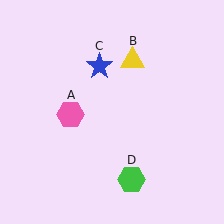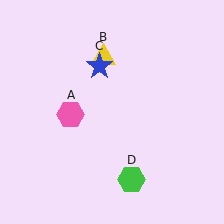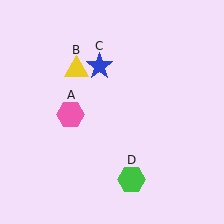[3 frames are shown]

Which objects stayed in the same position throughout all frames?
Pink hexagon (object A) and blue star (object C) and green hexagon (object D) remained stationary.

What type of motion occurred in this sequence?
The yellow triangle (object B) rotated counterclockwise around the center of the scene.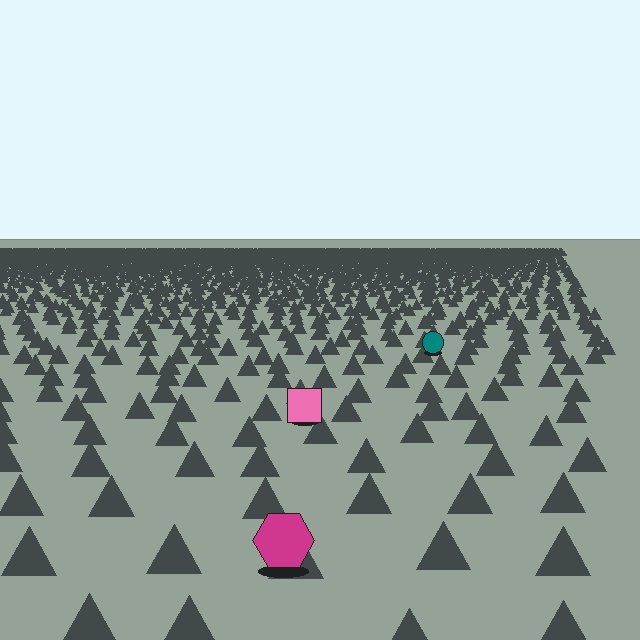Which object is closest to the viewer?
The magenta hexagon is closest. The texture marks near it are larger and more spread out.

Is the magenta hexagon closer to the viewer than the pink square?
Yes. The magenta hexagon is closer — you can tell from the texture gradient: the ground texture is coarser near it.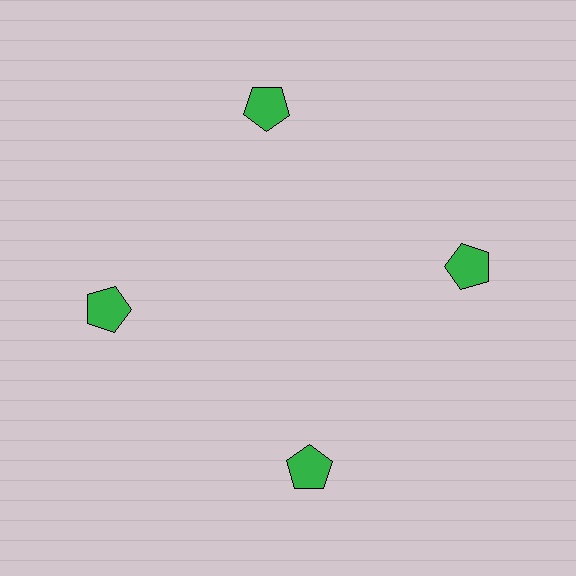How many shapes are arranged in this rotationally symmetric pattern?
There are 4 shapes, arranged in 4 groups of 1.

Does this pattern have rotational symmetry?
Yes, this pattern has 4-fold rotational symmetry. It looks the same after rotating 90 degrees around the center.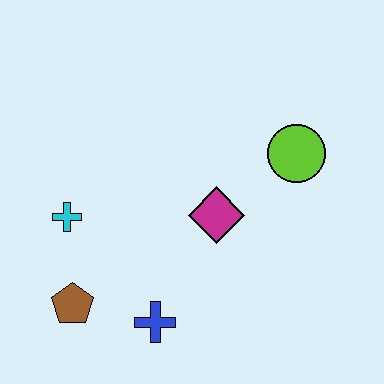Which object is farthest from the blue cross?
The lime circle is farthest from the blue cross.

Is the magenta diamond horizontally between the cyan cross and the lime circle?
Yes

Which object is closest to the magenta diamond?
The lime circle is closest to the magenta diamond.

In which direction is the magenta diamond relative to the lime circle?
The magenta diamond is to the left of the lime circle.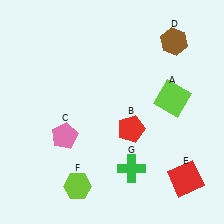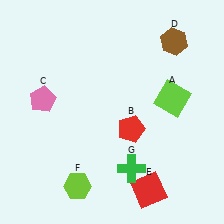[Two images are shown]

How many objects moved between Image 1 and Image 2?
2 objects moved between the two images.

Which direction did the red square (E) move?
The red square (E) moved left.